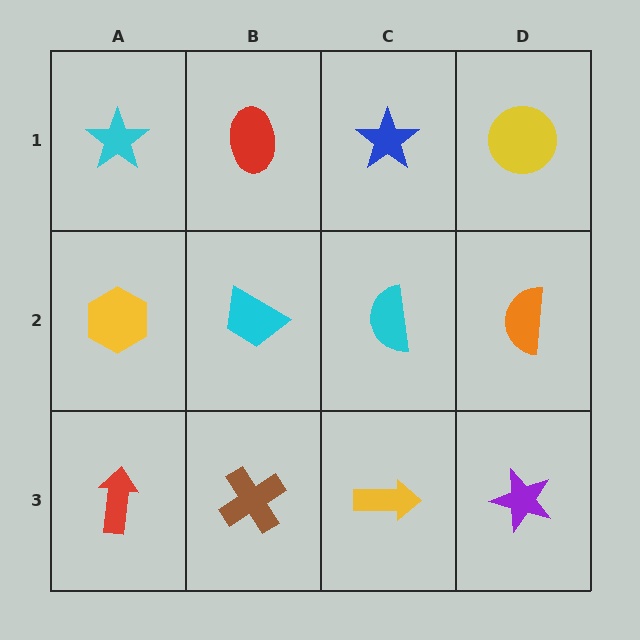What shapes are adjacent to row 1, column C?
A cyan semicircle (row 2, column C), a red ellipse (row 1, column B), a yellow circle (row 1, column D).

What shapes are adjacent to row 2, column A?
A cyan star (row 1, column A), a red arrow (row 3, column A), a cyan trapezoid (row 2, column B).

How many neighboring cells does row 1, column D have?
2.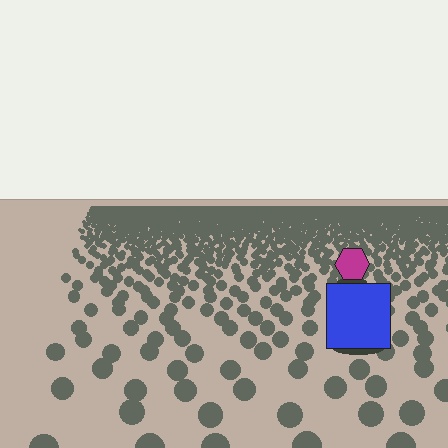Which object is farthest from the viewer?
The magenta hexagon is farthest from the viewer. It appears smaller and the ground texture around it is denser.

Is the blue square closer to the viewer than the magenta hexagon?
Yes. The blue square is closer — you can tell from the texture gradient: the ground texture is coarser near it.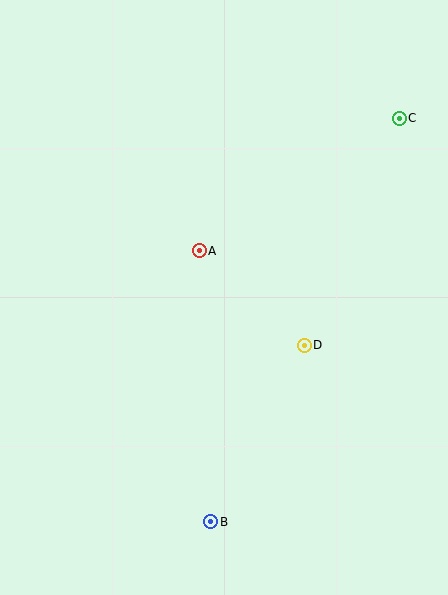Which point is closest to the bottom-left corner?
Point B is closest to the bottom-left corner.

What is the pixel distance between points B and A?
The distance between B and A is 271 pixels.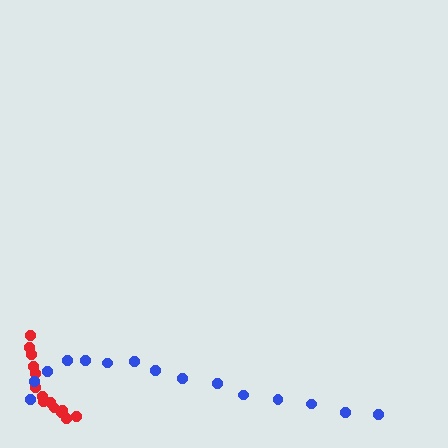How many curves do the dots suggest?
There are 2 distinct paths.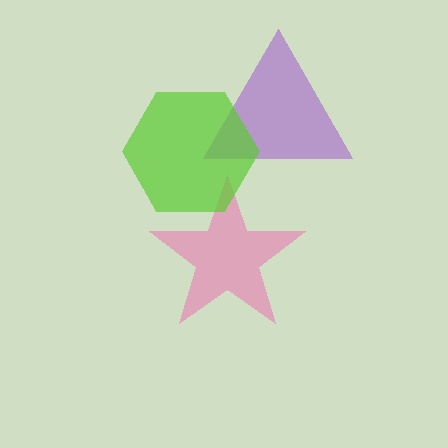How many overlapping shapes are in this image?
There are 3 overlapping shapes in the image.